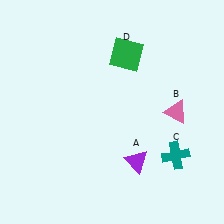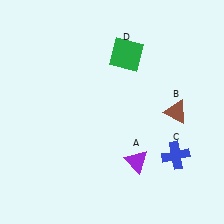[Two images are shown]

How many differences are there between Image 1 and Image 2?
There are 2 differences between the two images.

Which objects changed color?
B changed from pink to brown. C changed from teal to blue.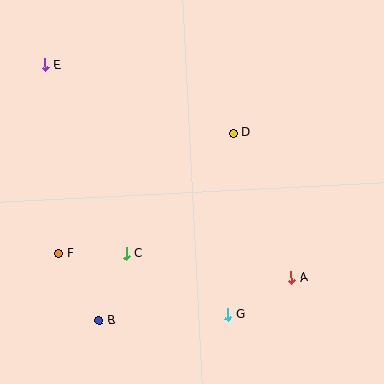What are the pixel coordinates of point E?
Point E is at (45, 65).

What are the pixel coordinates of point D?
Point D is at (233, 133).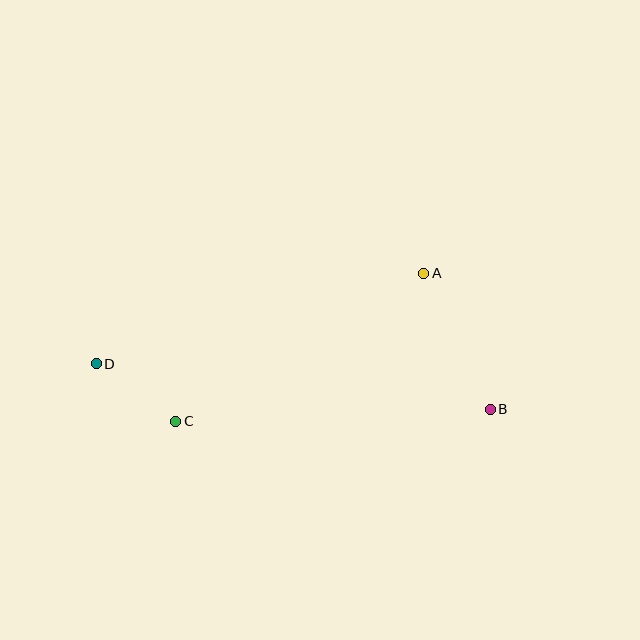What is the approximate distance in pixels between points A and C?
The distance between A and C is approximately 289 pixels.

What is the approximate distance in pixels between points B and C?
The distance between B and C is approximately 315 pixels.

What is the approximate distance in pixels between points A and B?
The distance between A and B is approximately 152 pixels.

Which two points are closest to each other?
Points C and D are closest to each other.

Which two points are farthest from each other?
Points B and D are farthest from each other.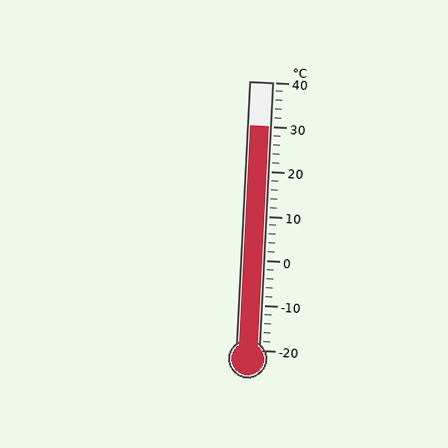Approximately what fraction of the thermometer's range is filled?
The thermometer is filled to approximately 85% of its range.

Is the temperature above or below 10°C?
The temperature is above 10°C.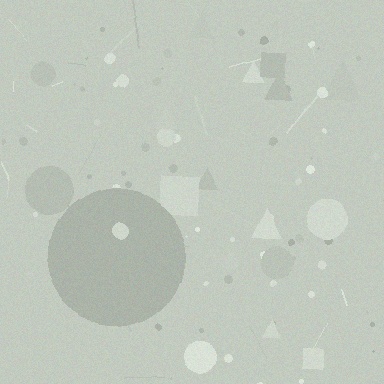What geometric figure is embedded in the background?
A circle is embedded in the background.